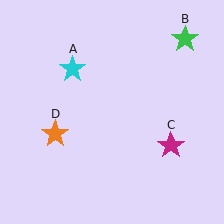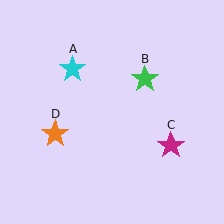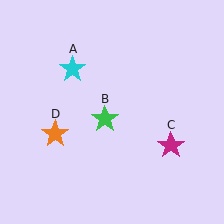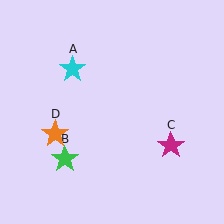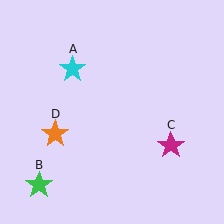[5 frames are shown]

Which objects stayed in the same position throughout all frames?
Cyan star (object A) and magenta star (object C) and orange star (object D) remained stationary.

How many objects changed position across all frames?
1 object changed position: green star (object B).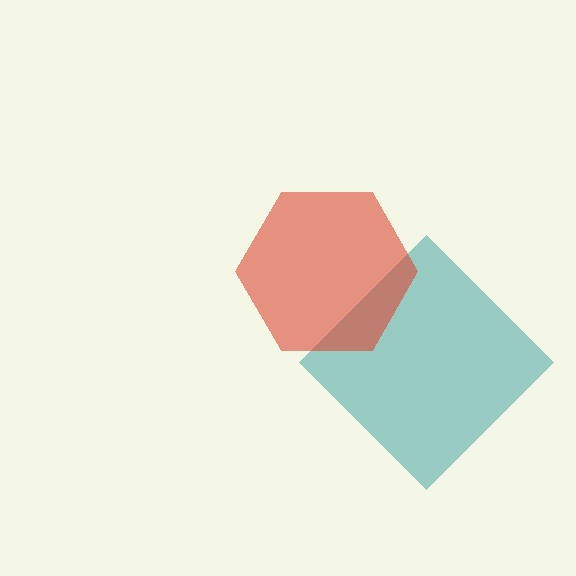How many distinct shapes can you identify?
There are 2 distinct shapes: a teal diamond, a red hexagon.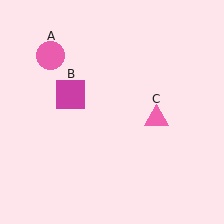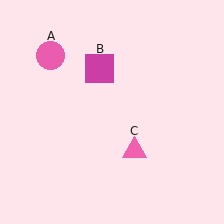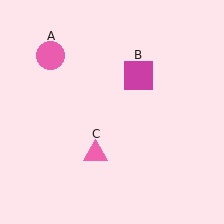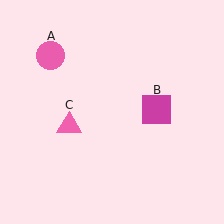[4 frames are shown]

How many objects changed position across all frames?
2 objects changed position: magenta square (object B), pink triangle (object C).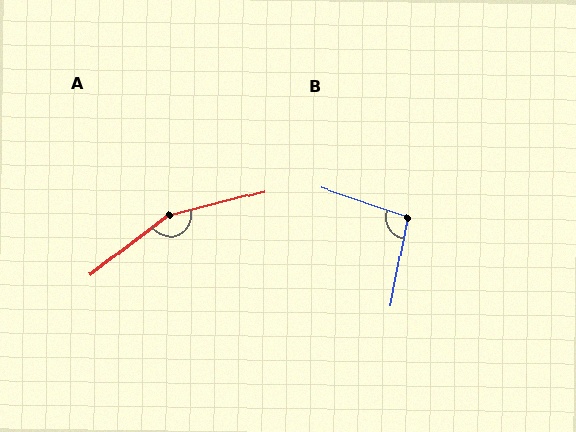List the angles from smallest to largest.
B (98°), A (157°).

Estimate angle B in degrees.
Approximately 98 degrees.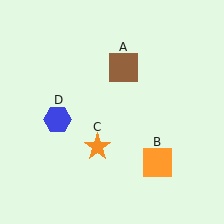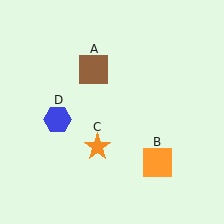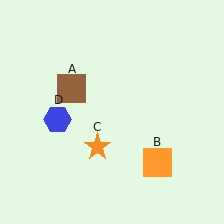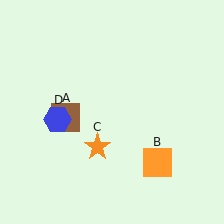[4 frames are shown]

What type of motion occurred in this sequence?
The brown square (object A) rotated counterclockwise around the center of the scene.